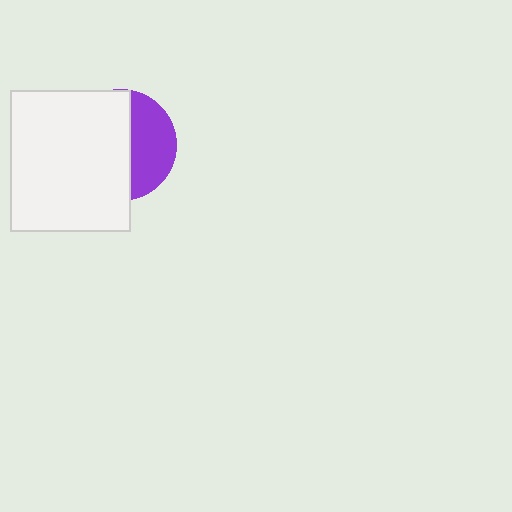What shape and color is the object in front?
The object in front is a white rectangle.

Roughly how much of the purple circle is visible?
A small part of it is visible (roughly 38%).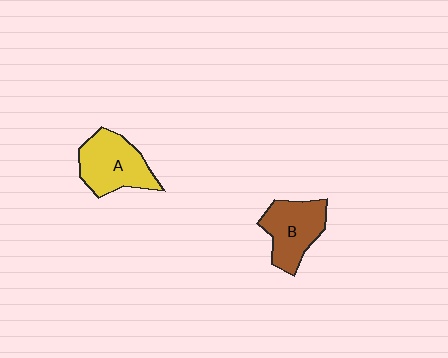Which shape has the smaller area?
Shape B (brown).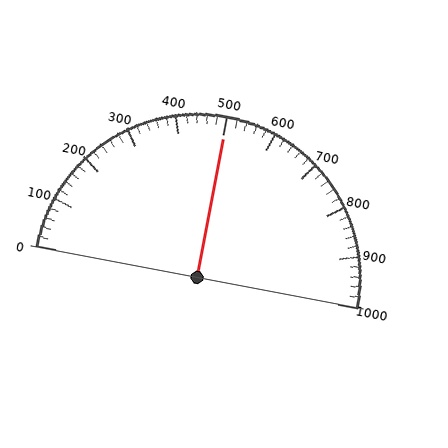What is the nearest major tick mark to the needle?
The nearest major tick mark is 500.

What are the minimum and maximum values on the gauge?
The gauge ranges from 0 to 1000.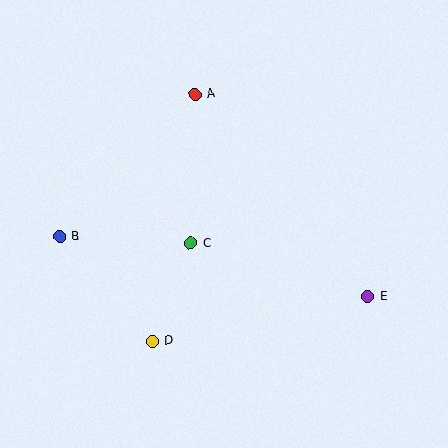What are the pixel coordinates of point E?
Point E is at (368, 297).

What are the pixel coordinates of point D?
Point D is at (152, 341).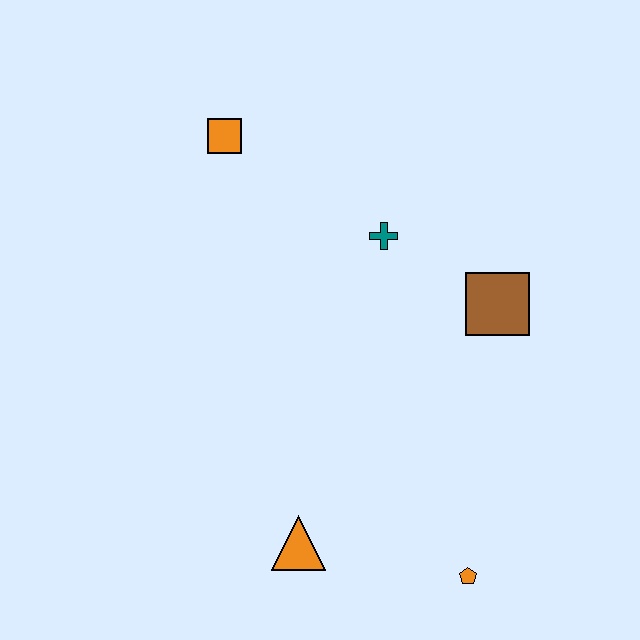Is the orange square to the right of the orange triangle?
No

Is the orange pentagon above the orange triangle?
No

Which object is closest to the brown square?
The teal cross is closest to the brown square.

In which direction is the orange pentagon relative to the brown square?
The orange pentagon is below the brown square.